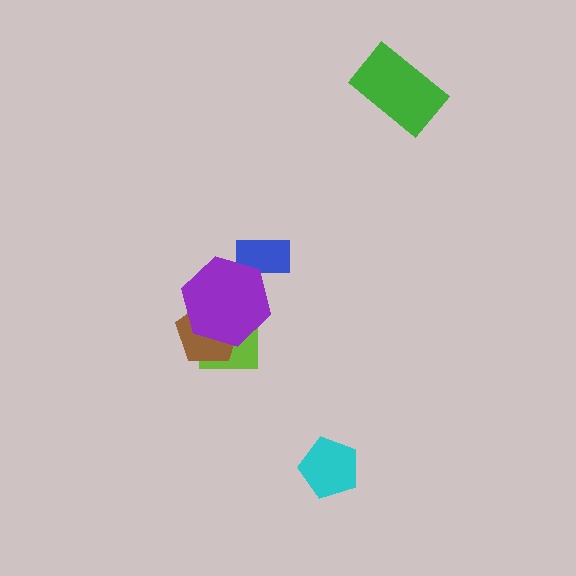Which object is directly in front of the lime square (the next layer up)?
The brown pentagon is directly in front of the lime square.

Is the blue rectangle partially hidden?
Yes, it is partially covered by another shape.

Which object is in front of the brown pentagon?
The purple hexagon is in front of the brown pentagon.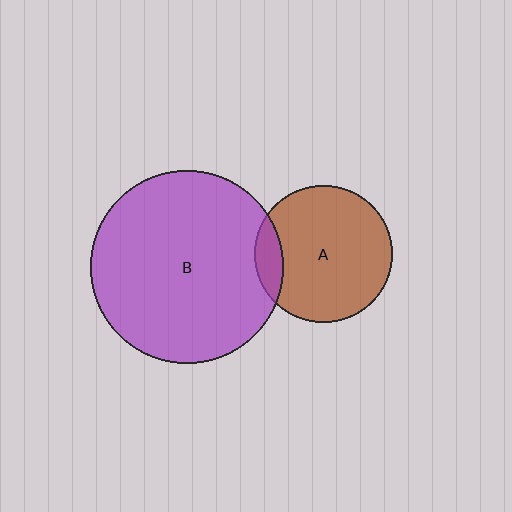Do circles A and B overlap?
Yes.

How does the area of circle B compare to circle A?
Approximately 2.0 times.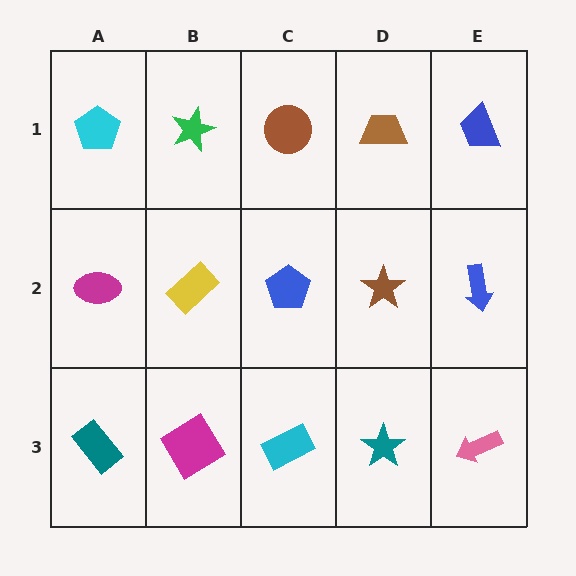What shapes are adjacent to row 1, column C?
A blue pentagon (row 2, column C), a green star (row 1, column B), a brown trapezoid (row 1, column D).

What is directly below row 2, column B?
A magenta diamond.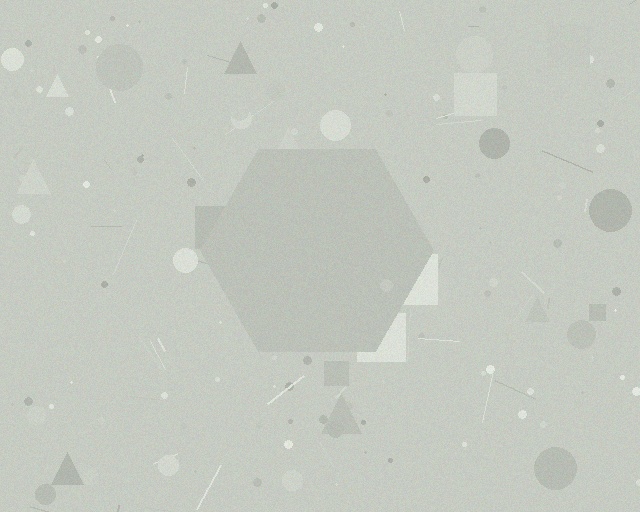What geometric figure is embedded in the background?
A hexagon is embedded in the background.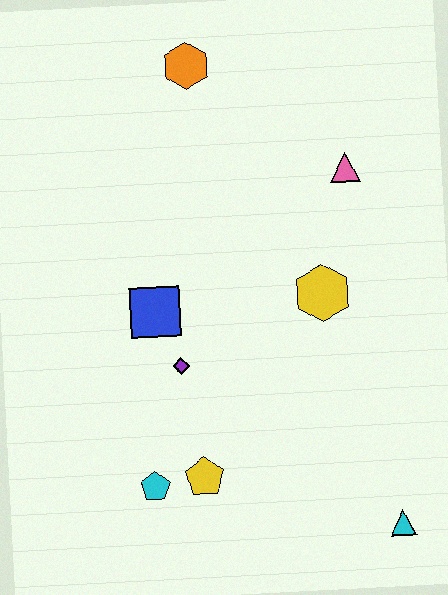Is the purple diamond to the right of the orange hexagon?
No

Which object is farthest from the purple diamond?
The orange hexagon is farthest from the purple diamond.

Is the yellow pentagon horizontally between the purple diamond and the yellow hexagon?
Yes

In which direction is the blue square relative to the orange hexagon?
The blue square is below the orange hexagon.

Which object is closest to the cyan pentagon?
The yellow pentagon is closest to the cyan pentagon.